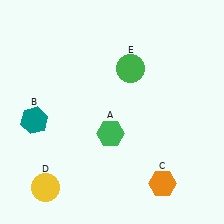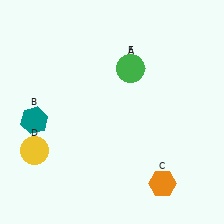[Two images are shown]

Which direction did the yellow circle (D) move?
The yellow circle (D) moved up.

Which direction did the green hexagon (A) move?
The green hexagon (A) moved up.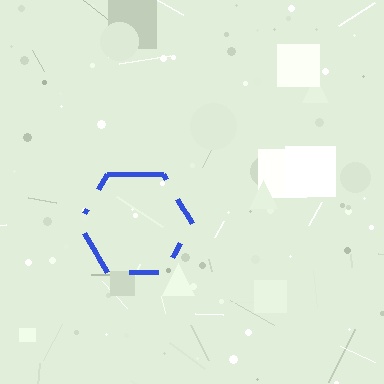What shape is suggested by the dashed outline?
The dashed outline suggests a hexagon.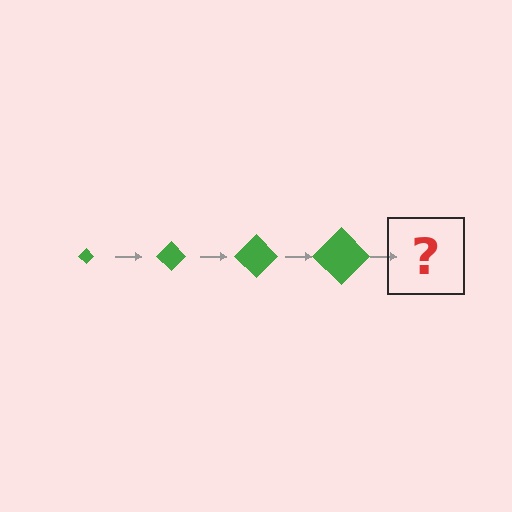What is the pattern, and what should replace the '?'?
The pattern is that the diamond gets progressively larger each step. The '?' should be a green diamond, larger than the previous one.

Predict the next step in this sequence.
The next step is a green diamond, larger than the previous one.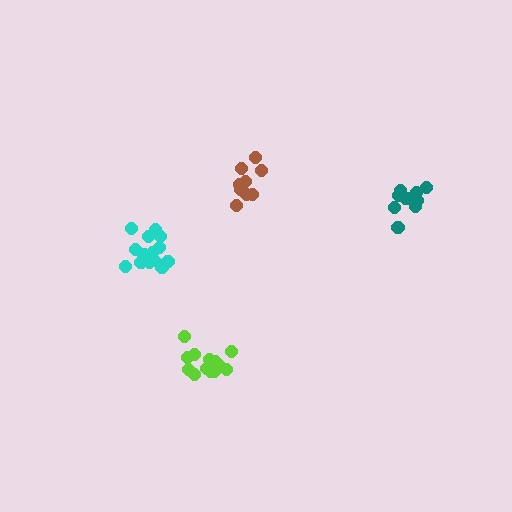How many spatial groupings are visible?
There are 4 spatial groupings.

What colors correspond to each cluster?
The clusters are colored: brown, lime, teal, cyan.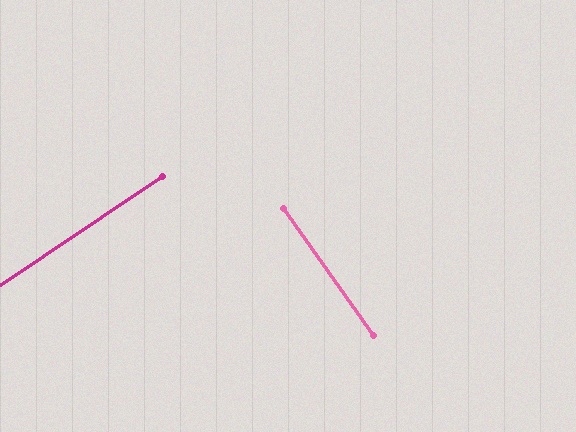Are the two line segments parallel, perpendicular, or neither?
Perpendicular — they meet at approximately 88°.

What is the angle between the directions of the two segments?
Approximately 88 degrees.